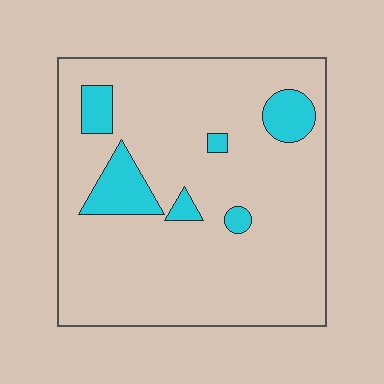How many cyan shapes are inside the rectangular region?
6.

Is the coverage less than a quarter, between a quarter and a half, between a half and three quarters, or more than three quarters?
Less than a quarter.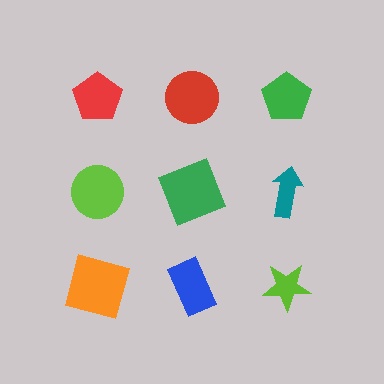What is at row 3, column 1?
An orange square.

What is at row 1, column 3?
A green pentagon.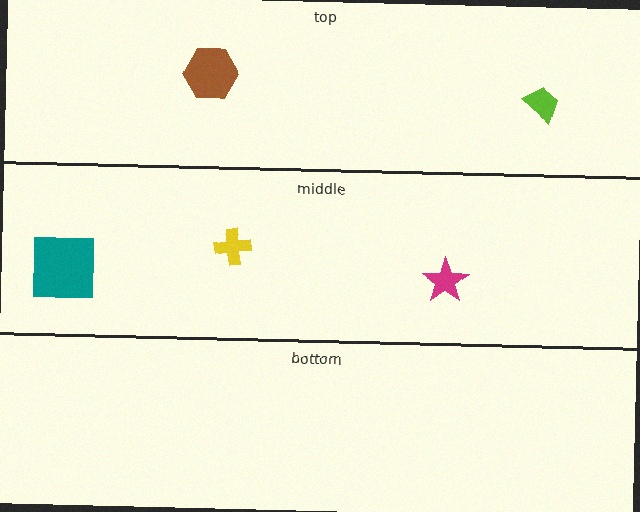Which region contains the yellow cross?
The middle region.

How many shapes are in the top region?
2.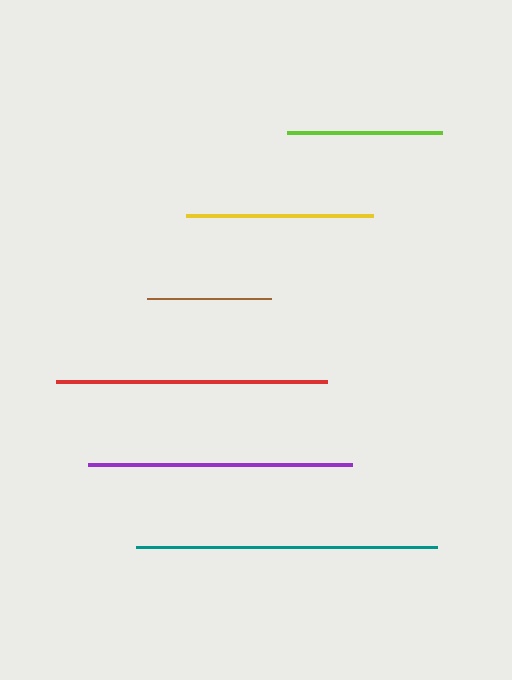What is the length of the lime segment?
The lime segment is approximately 155 pixels long.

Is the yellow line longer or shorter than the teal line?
The teal line is longer than the yellow line.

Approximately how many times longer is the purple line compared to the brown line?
The purple line is approximately 2.1 times the length of the brown line.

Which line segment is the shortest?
The brown line is the shortest at approximately 124 pixels.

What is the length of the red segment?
The red segment is approximately 270 pixels long.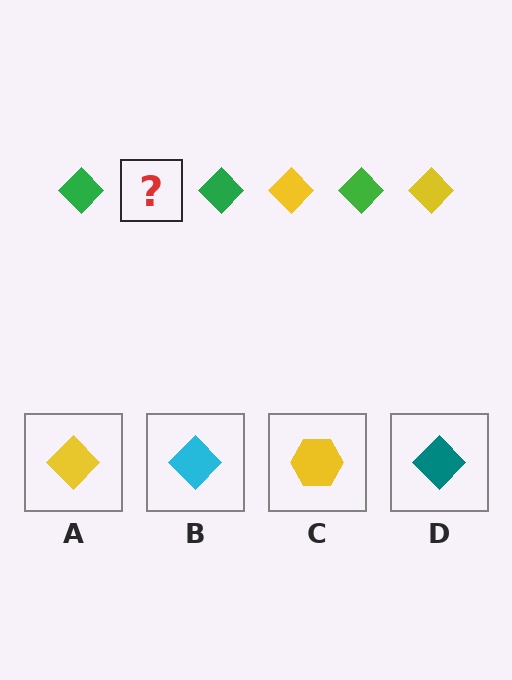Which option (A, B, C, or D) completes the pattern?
A.